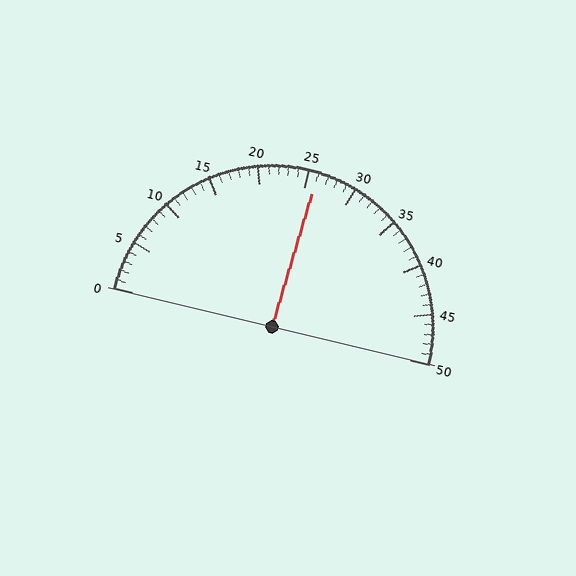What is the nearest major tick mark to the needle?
The nearest major tick mark is 25.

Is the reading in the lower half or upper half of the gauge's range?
The reading is in the upper half of the range (0 to 50).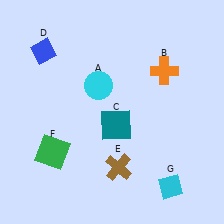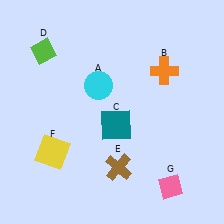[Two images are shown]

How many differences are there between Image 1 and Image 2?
There are 3 differences between the two images.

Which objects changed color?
D changed from blue to lime. F changed from green to yellow. G changed from cyan to pink.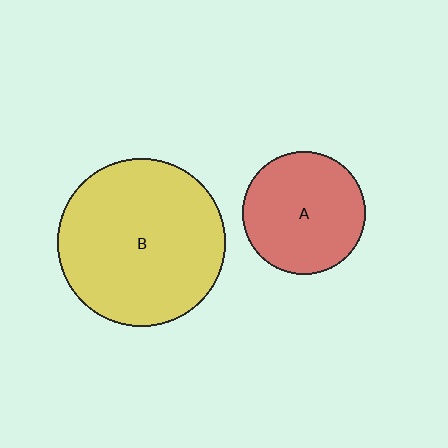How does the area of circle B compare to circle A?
Approximately 1.9 times.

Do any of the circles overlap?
No, none of the circles overlap.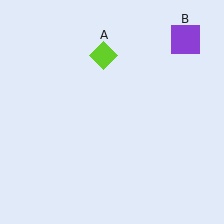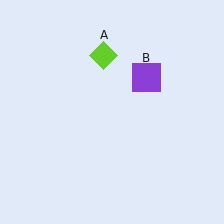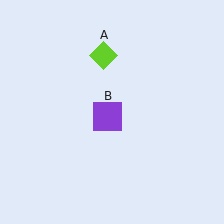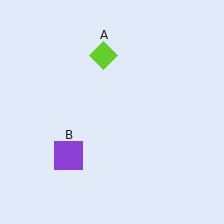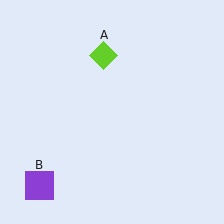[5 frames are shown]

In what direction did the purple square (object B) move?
The purple square (object B) moved down and to the left.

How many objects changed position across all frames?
1 object changed position: purple square (object B).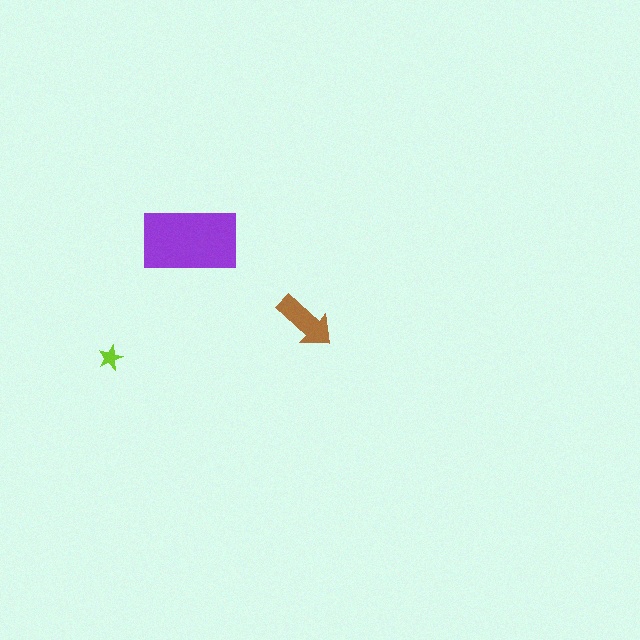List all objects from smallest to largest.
The lime star, the brown arrow, the purple rectangle.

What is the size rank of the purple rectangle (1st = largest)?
1st.